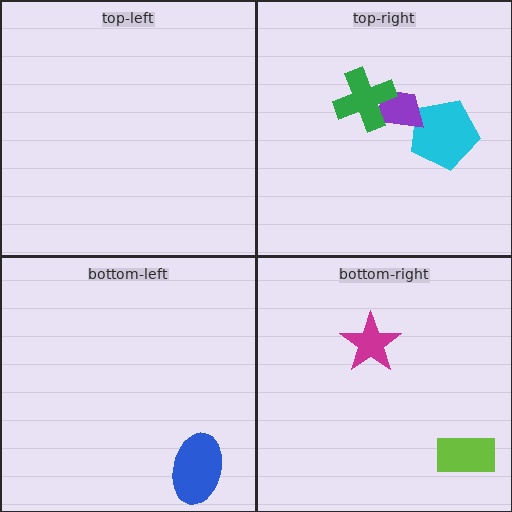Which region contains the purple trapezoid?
The top-right region.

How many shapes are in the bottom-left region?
1.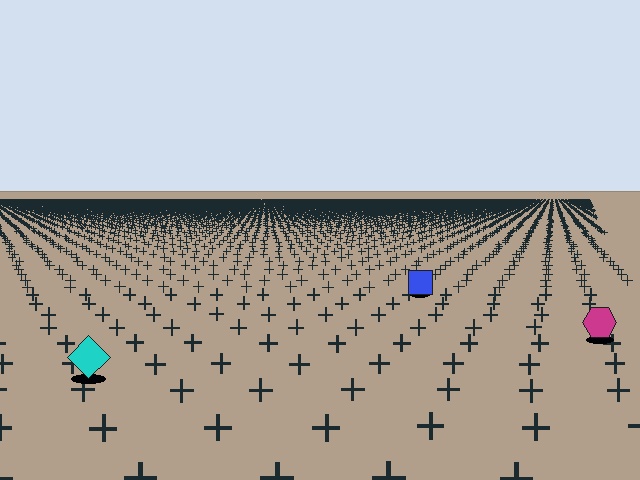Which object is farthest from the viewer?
The blue square is farthest from the viewer. It appears smaller and the ground texture around it is denser.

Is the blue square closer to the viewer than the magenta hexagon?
No. The magenta hexagon is closer — you can tell from the texture gradient: the ground texture is coarser near it.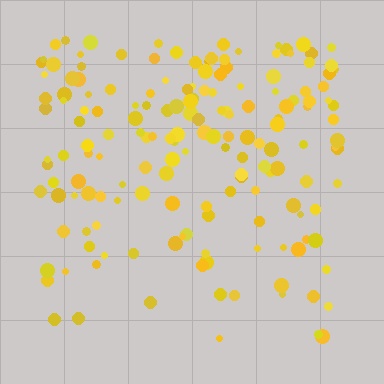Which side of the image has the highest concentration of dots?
The top.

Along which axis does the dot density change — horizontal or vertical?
Vertical.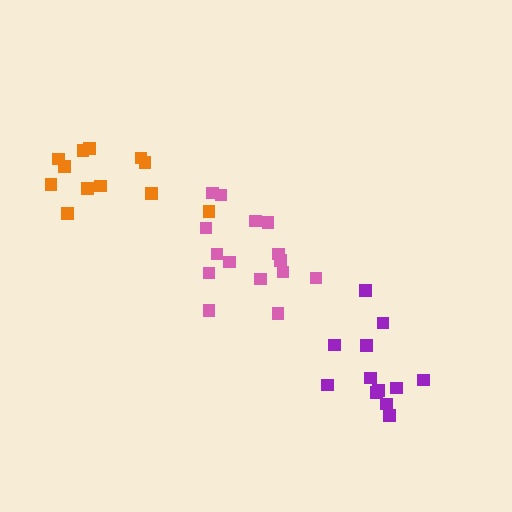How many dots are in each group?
Group 1: 15 dots, Group 2: 12 dots, Group 3: 12 dots (39 total).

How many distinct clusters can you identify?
There are 3 distinct clusters.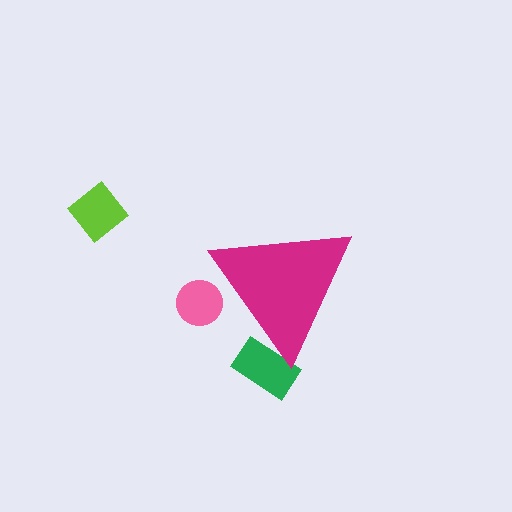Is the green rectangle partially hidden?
Yes, the green rectangle is partially hidden behind the magenta triangle.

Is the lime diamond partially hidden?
No, the lime diamond is fully visible.